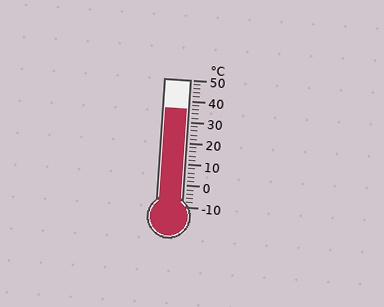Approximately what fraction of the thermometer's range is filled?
The thermometer is filled to approximately 75% of its range.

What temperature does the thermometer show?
The thermometer shows approximately 36°C.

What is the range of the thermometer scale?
The thermometer scale ranges from -10°C to 50°C.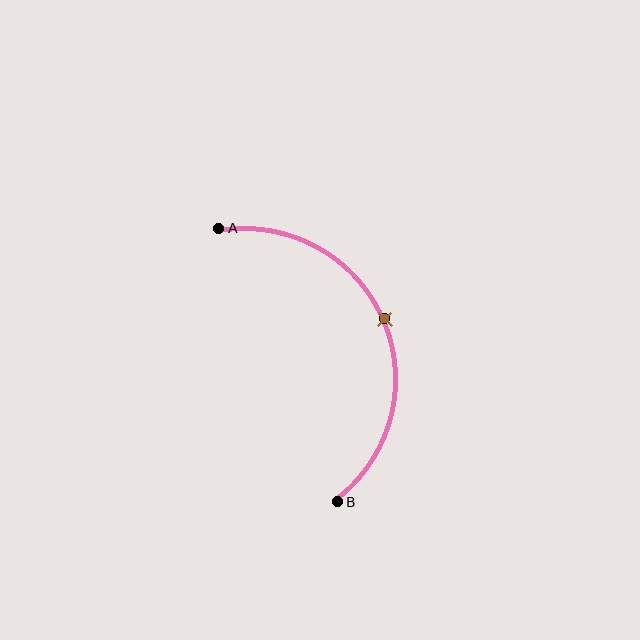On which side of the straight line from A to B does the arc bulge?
The arc bulges to the right of the straight line connecting A and B.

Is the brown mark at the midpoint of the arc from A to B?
Yes. The brown mark lies on the arc at equal arc-length from both A and B — it is the arc midpoint.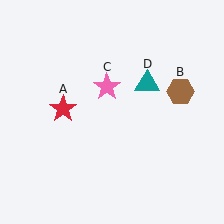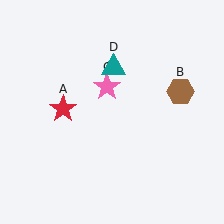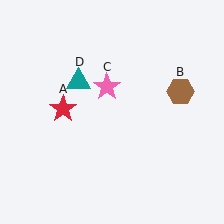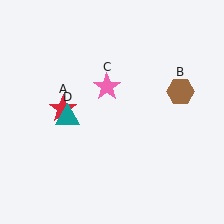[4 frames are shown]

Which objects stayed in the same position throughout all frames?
Red star (object A) and brown hexagon (object B) and pink star (object C) remained stationary.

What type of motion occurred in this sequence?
The teal triangle (object D) rotated counterclockwise around the center of the scene.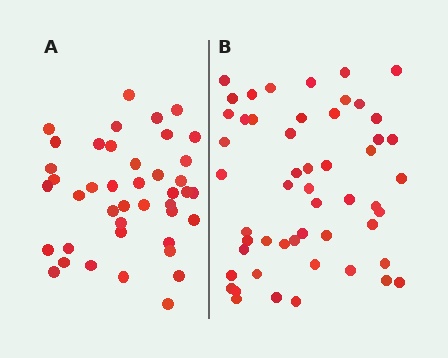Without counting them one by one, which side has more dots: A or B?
Region B (the right region) has more dots.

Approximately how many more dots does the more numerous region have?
Region B has roughly 10 or so more dots than region A.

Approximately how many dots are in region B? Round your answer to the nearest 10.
About 50 dots. (The exact count is 52, which rounds to 50.)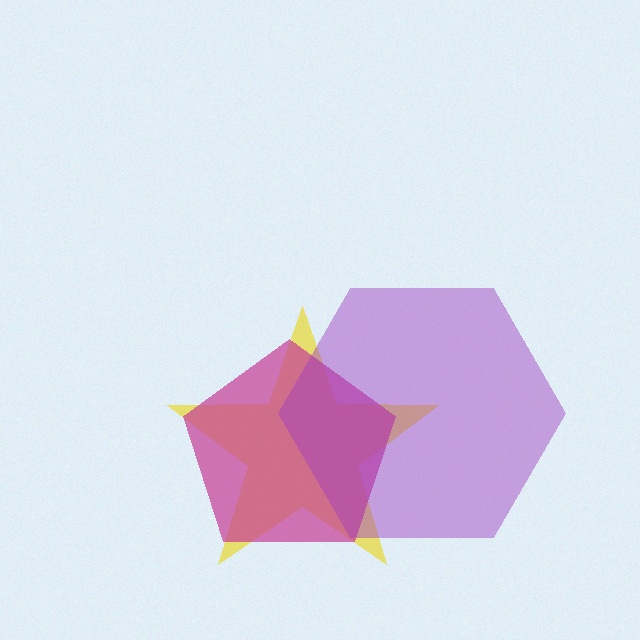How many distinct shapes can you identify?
There are 3 distinct shapes: a yellow star, a magenta pentagon, a purple hexagon.